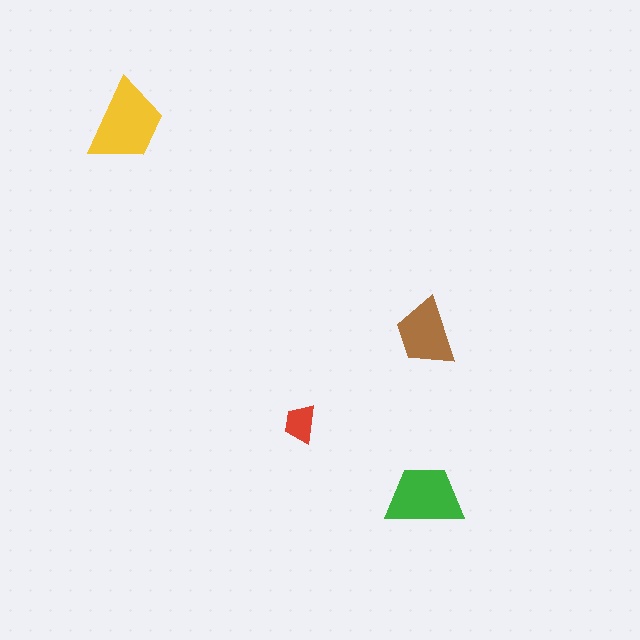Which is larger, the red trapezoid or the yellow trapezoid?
The yellow one.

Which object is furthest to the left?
The yellow trapezoid is leftmost.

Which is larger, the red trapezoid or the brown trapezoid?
The brown one.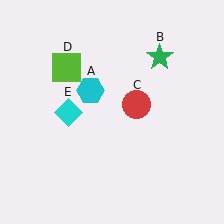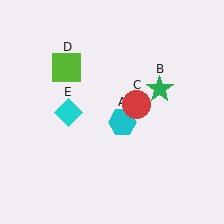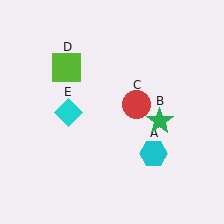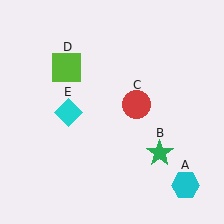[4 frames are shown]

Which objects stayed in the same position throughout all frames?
Red circle (object C) and lime square (object D) and cyan diamond (object E) remained stationary.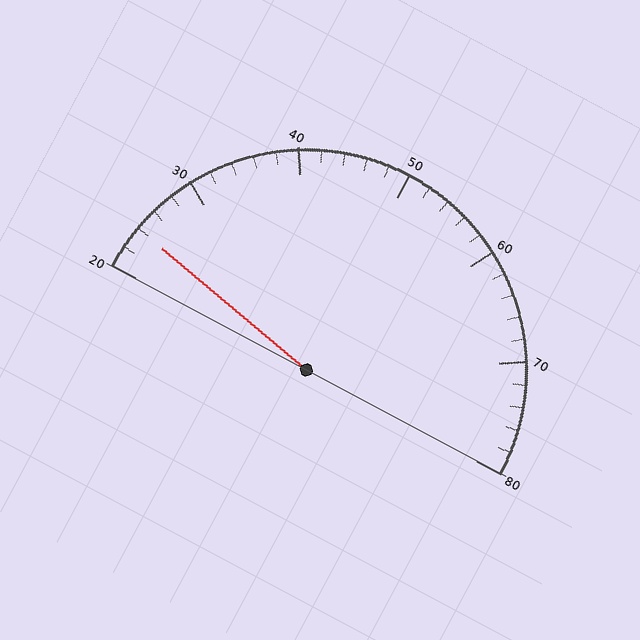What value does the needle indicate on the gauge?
The needle indicates approximately 24.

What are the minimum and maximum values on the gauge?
The gauge ranges from 20 to 80.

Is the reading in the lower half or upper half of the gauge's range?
The reading is in the lower half of the range (20 to 80).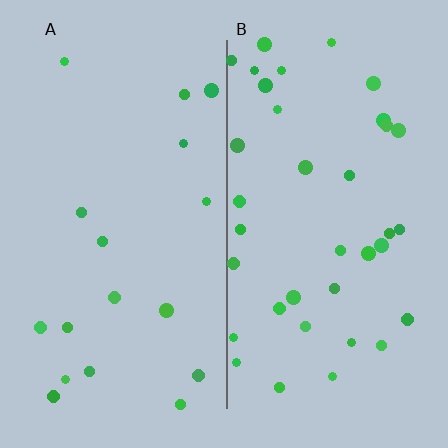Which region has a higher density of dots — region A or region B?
B (the right).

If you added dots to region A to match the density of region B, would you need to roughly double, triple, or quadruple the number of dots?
Approximately double.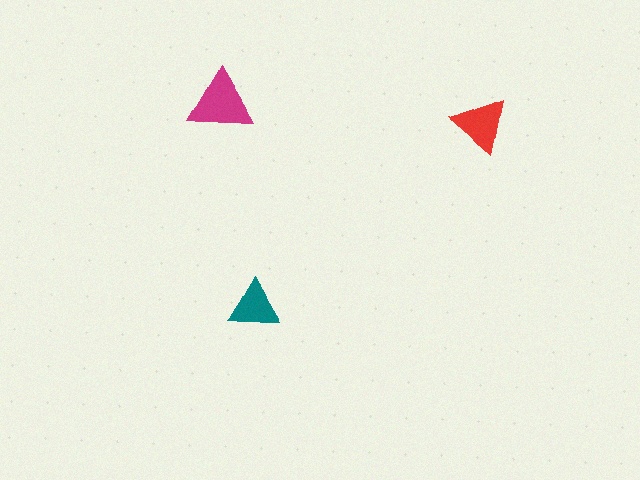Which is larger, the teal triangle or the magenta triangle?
The magenta one.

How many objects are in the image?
There are 3 objects in the image.